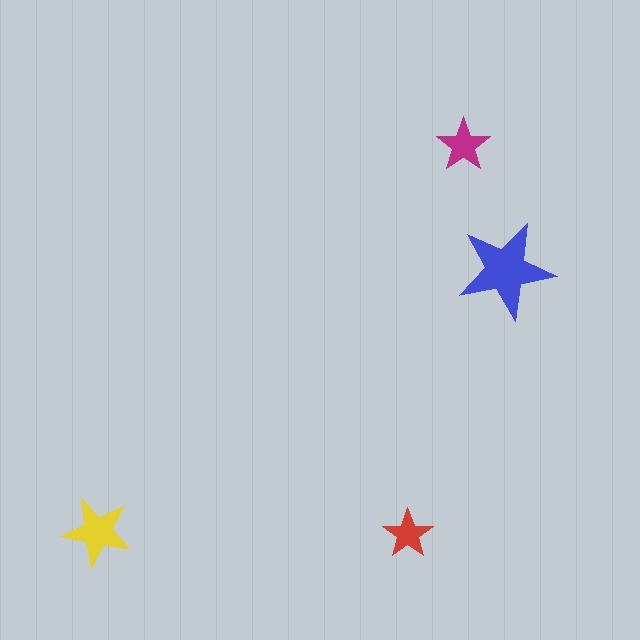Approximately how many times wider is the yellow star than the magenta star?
About 1.5 times wider.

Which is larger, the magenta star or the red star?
The magenta one.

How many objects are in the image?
There are 4 objects in the image.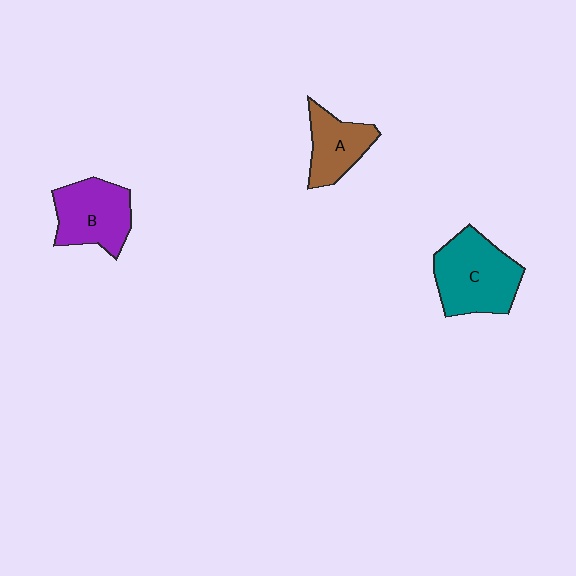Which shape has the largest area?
Shape C (teal).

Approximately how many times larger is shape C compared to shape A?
Approximately 1.6 times.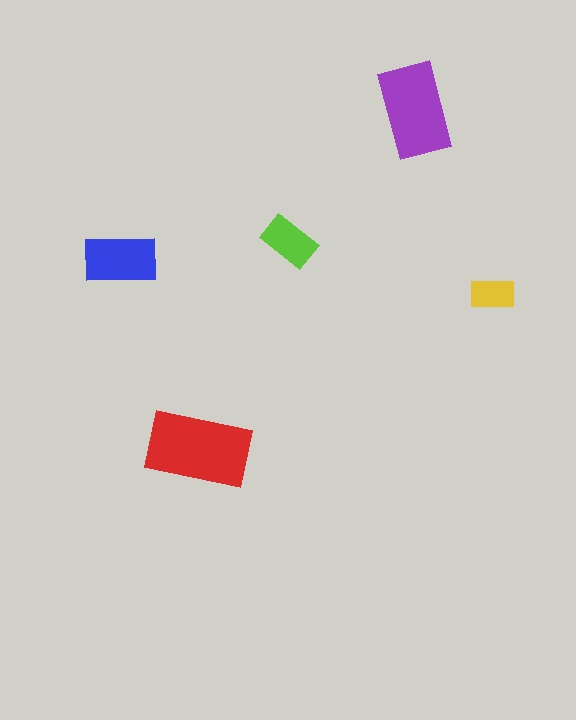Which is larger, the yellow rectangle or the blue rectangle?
The blue one.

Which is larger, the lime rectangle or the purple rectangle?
The purple one.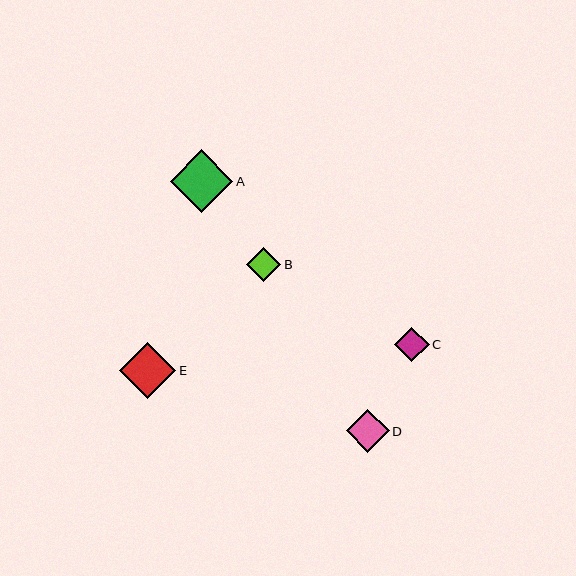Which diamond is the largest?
Diamond A is the largest with a size of approximately 62 pixels.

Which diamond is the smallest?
Diamond B is the smallest with a size of approximately 34 pixels.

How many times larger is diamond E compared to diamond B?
Diamond E is approximately 1.7 times the size of diamond B.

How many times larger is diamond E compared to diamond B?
Diamond E is approximately 1.7 times the size of diamond B.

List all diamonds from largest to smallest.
From largest to smallest: A, E, D, C, B.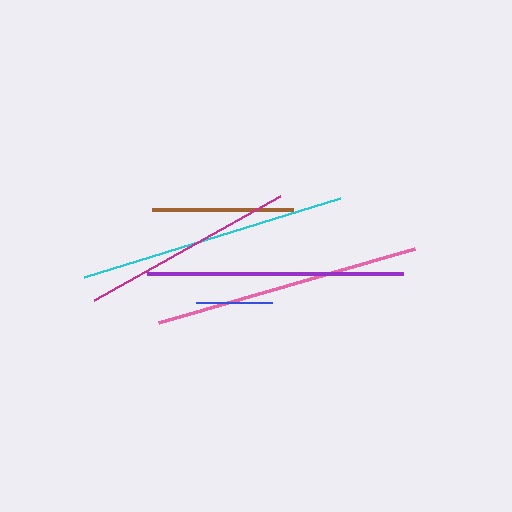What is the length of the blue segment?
The blue segment is approximately 76 pixels long.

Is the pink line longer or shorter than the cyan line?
The cyan line is longer than the pink line.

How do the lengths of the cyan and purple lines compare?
The cyan and purple lines are approximately the same length.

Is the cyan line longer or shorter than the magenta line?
The cyan line is longer than the magenta line.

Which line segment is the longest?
The cyan line is the longest at approximately 268 pixels.